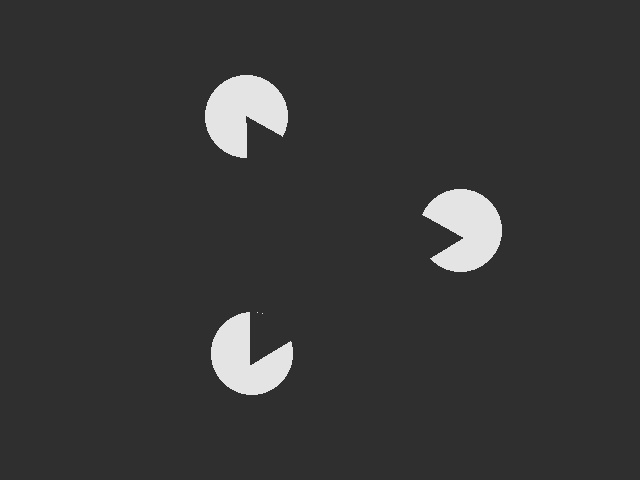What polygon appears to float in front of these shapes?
An illusory triangle — its edges are inferred from the aligned wedge cuts in the pac-man discs, not physically drawn.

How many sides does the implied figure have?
3 sides.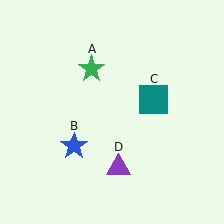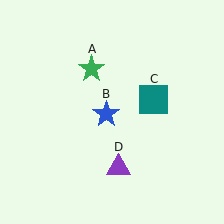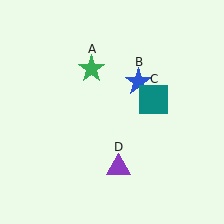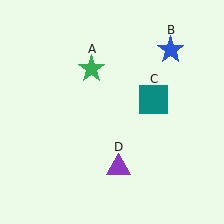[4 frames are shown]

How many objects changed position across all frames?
1 object changed position: blue star (object B).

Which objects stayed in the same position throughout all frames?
Green star (object A) and teal square (object C) and purple triangle (object D) remained stationary.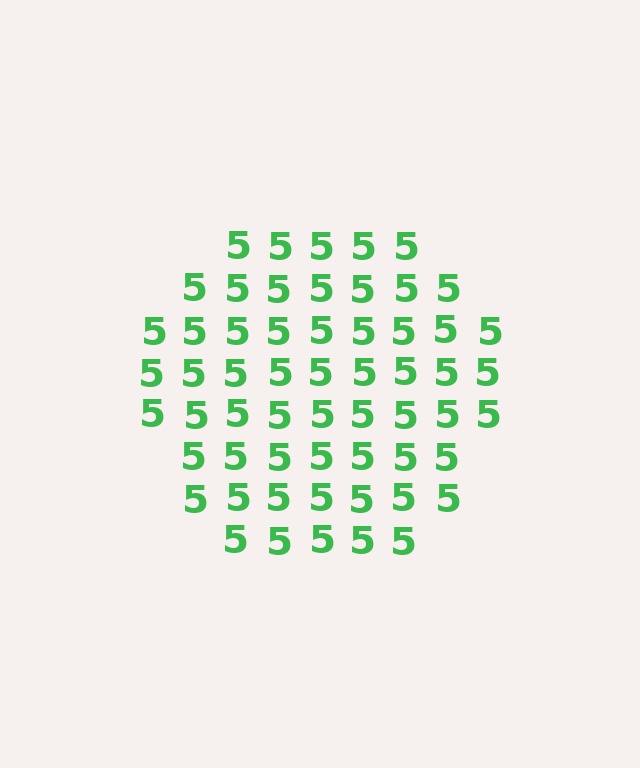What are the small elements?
The small elements are digit 5's.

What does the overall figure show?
The overall figure shows a hexagon.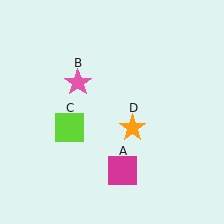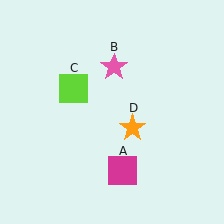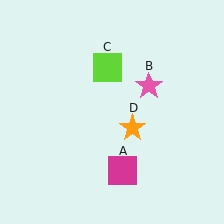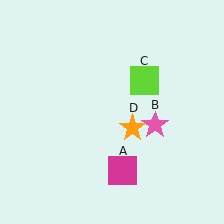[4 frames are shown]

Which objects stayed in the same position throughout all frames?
Magenta square (object A) and orange star (object D) remained stationary.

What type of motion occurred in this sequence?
The pink star (object B), lime square (object C) rotated clockwise around the center of the scene.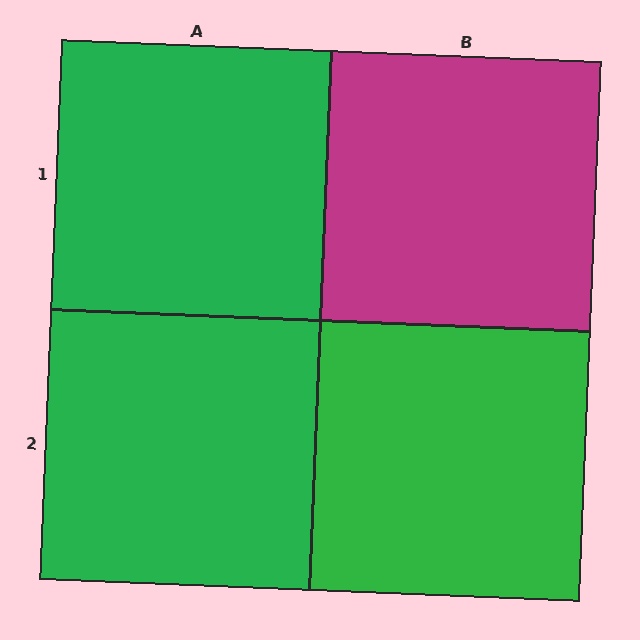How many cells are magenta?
1 cell is magenta.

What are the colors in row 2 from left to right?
Green, green.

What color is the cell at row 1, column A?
Green.